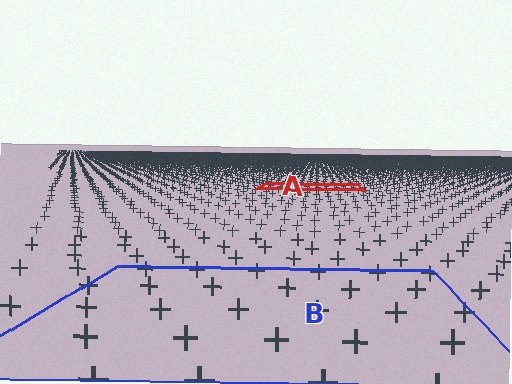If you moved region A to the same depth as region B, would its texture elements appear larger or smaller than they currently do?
They would appear larger. At a closer depth, the same texture elements are projected at a bigger on-screen size.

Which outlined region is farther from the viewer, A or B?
Region A is farther from the viewer — the texture elements inside it appear smaller and more densely packed.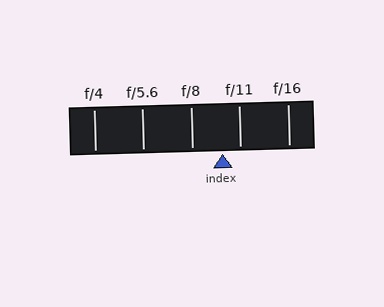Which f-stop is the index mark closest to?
The index mark is closest to f/11.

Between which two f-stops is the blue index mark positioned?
The index mark is between f/8 and f/11.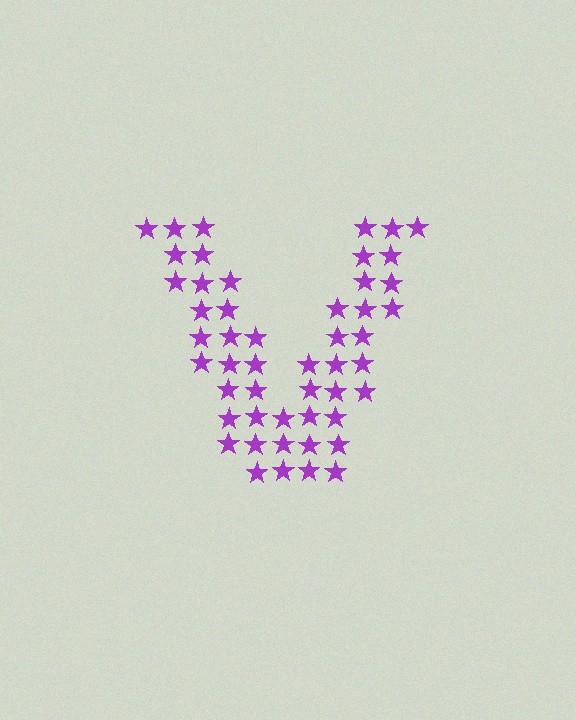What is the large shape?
The large shape is the letter V.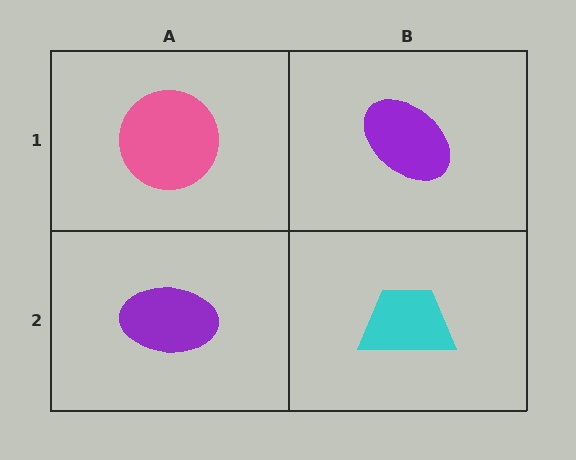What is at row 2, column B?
A cyan trapezoid.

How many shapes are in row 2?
2 shapes.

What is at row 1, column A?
A pink circle.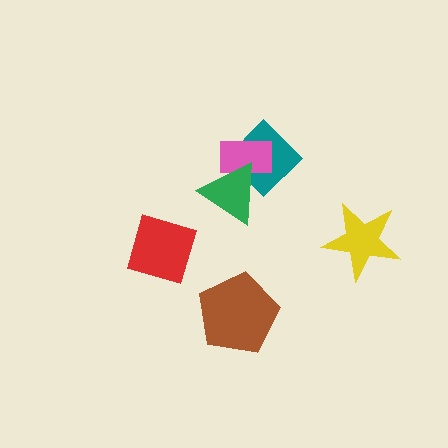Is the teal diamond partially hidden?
Yes, it is partially covered by another shape.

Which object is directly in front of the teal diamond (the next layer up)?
The pink rectangle is directly in front of the teal diamond.